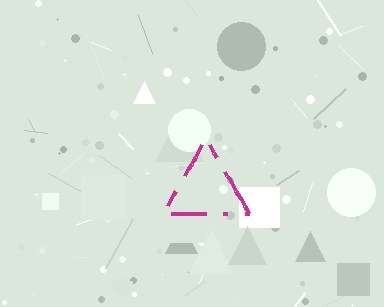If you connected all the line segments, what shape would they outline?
They would outline a triangle.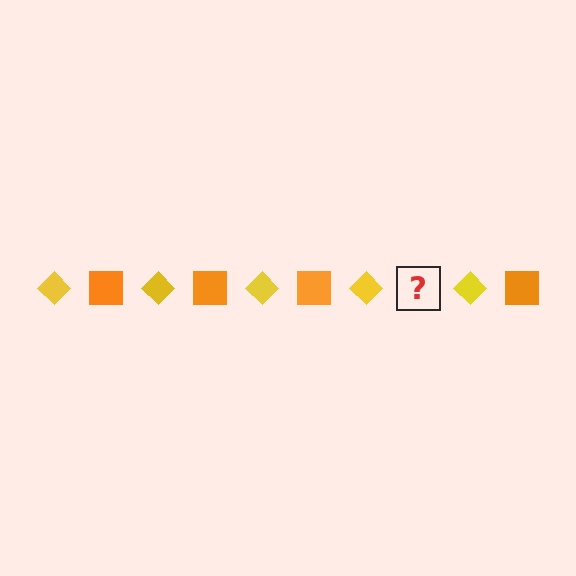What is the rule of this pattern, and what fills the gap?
The rule is that the pattern alternates between yellow diamond and orange square. The gap should be filled with an orange square.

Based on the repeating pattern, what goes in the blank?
The blank should be an orange square.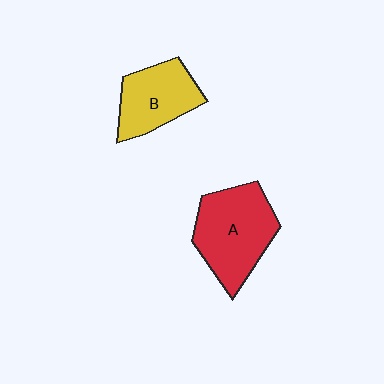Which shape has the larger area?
Shape A (red).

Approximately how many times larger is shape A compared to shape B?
Approximately 1.4 times.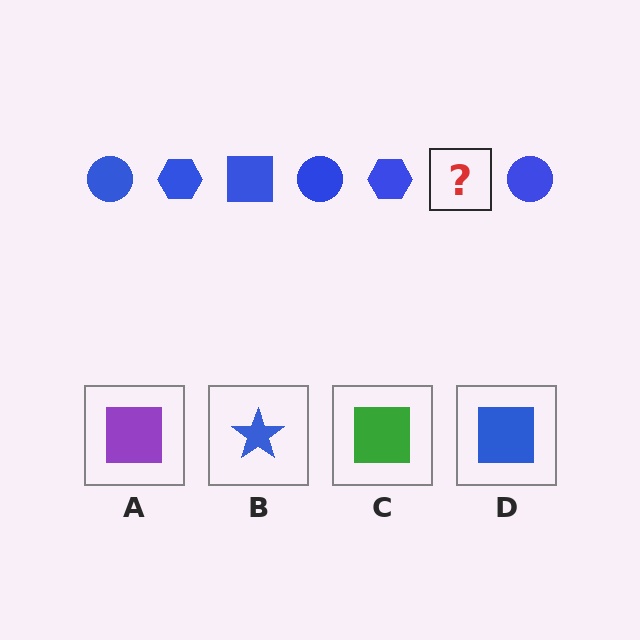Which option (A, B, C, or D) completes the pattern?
D.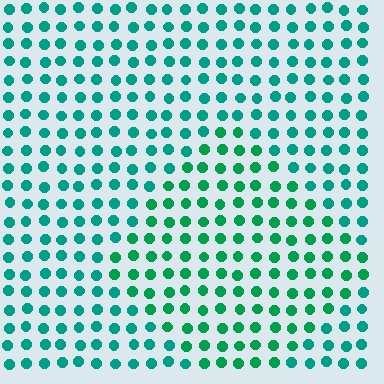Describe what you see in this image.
The image is filled with small teal elements in a uniform arrangement. A diamond-shaped region is visible where the elements are tinted to a slightly different hue, forming a subtle color boundary.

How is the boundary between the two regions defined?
The boundary is defined purely by a slight shift in hue (about 22 degrees). Spacing, size, and orientation are identical on both sides.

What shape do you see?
I see a diamond.